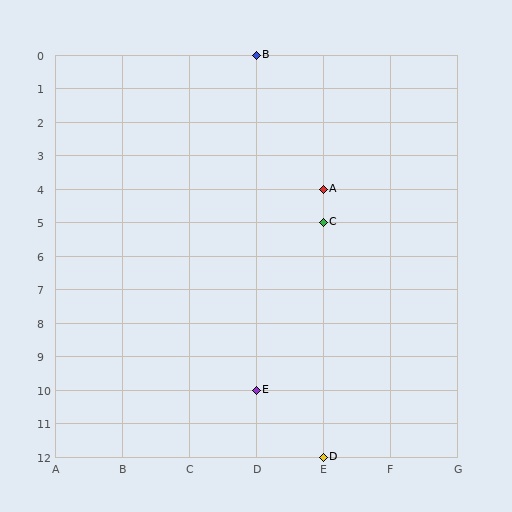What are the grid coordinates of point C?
Point C is at grid coordinates (E, 5).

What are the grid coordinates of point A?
Point A is at grid coordinates (E, 4).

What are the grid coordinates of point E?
Point E is at grid coordinates (D, 10).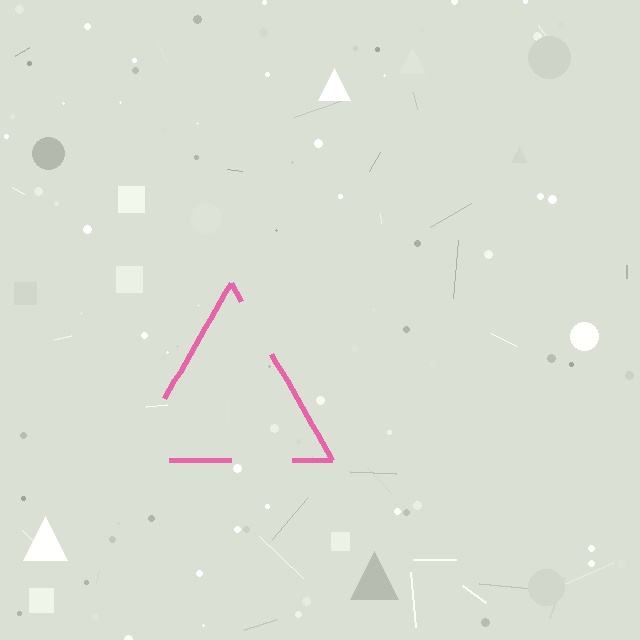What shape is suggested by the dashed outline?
The dashed outline suggests a triangle.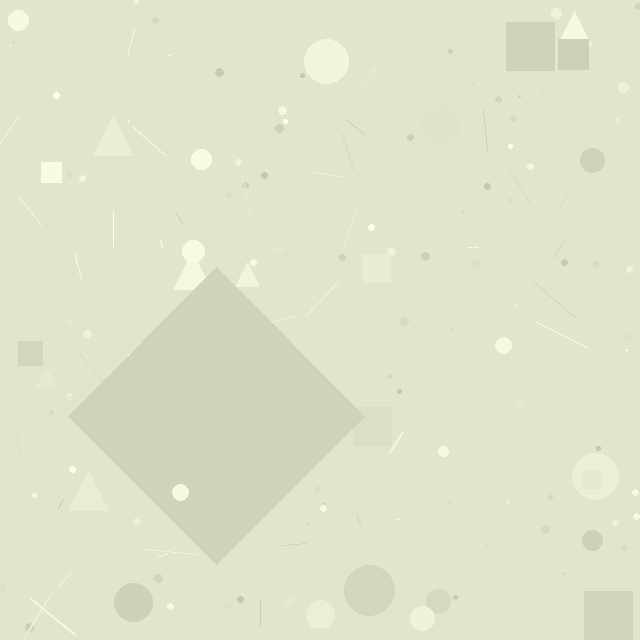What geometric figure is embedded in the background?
A diamond is embedded in the background.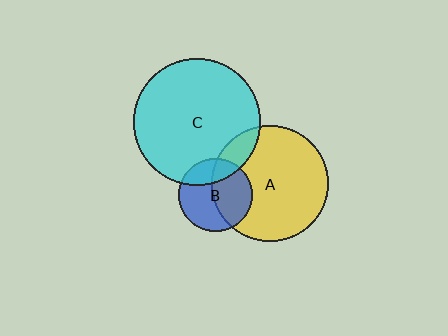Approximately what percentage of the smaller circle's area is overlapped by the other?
Approximately 45%.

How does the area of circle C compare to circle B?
Approximately 3.0 times.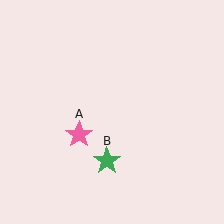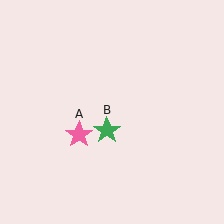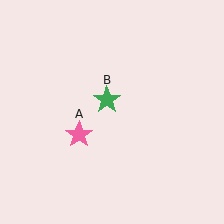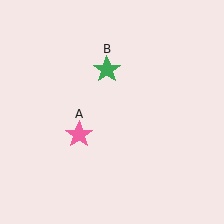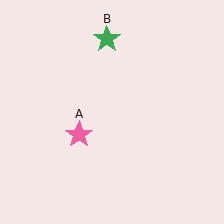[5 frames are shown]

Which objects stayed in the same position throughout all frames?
Pink star (object A) remained stationary.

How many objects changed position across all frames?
1 object changed position: green star (object B).